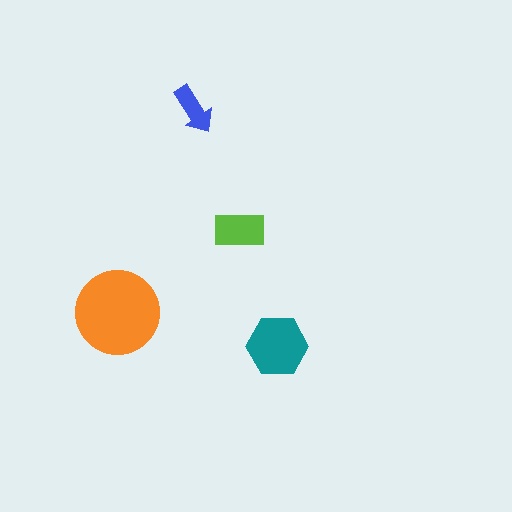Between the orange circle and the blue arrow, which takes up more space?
The orange circle.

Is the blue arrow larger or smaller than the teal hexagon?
Smaller.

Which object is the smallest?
The blue arrow.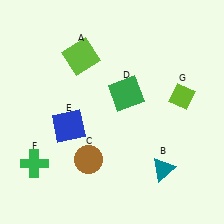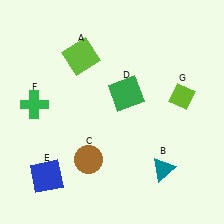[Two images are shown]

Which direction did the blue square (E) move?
The blue square (E) moved down.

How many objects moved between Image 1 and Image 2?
2 objects moved between the two images.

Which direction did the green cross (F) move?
The green cross (F) moved up.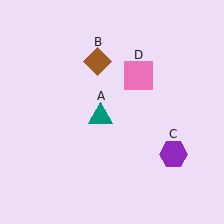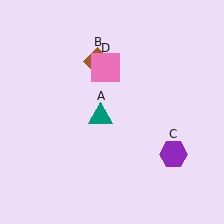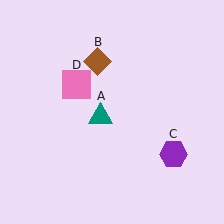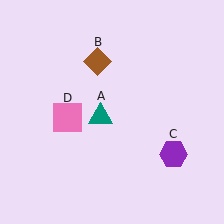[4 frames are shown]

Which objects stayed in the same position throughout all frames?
Teal triangle (object A) and brown diamond (object B) and purple hexagon (object C) remained stationary.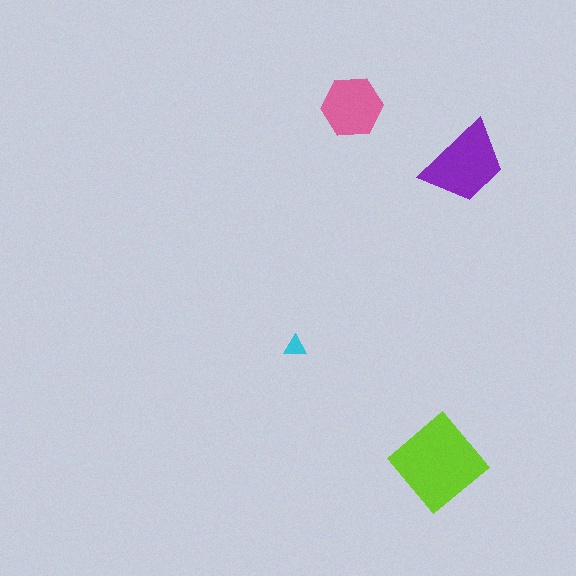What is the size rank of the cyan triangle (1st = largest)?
4th.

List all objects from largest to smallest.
The lime diamond, the purple trapezoid, the pink hexagon, the cyan triangle.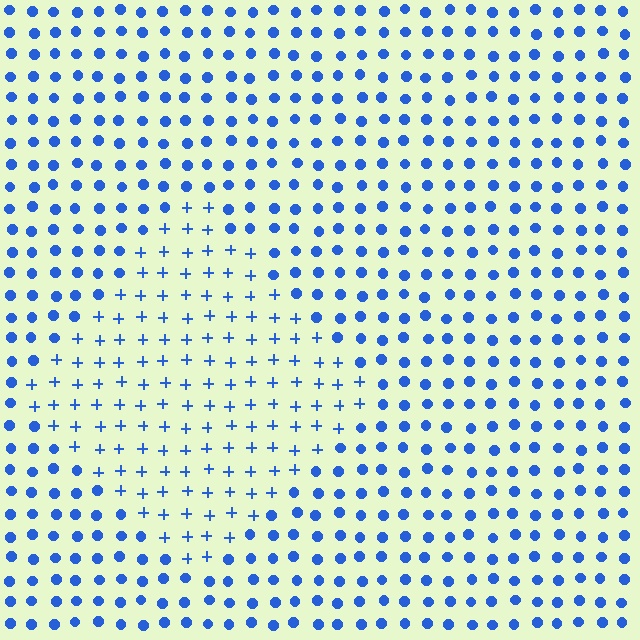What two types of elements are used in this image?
The image uses plus signs inside the diamond region and circles outside it.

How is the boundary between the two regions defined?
The boundary is defined by a change in element shape: plus signs inside vs. circles outside. All elements share the same color and spacing.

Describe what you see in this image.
The image is filled with small blue elements arranged in a uniform grid. A diamond-shaped region contains plus signs, while the surrounding area contains circles. The boundary is defined purely by the change in element shape.